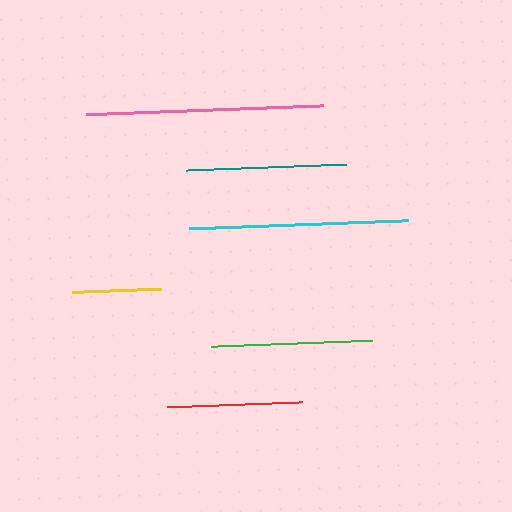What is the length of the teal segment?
The teal segment is approximately 159 pixels long.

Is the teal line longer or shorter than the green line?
The green line is longer than the teal line.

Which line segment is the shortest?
The yellow line is the shortest at approximately 90 pixels.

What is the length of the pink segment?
The pink segment is approximately 238 pixels long.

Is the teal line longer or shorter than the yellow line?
The teal line is longer than the yellow line.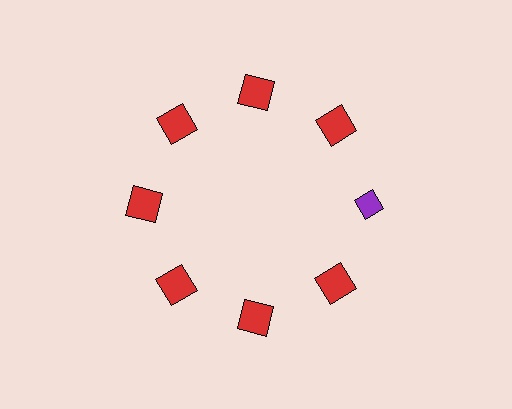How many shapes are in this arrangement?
There are 8 shapes arranged in a ring pattern.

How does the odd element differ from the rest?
It differs in both color (purple instead of red) and shape (diamond instead of square).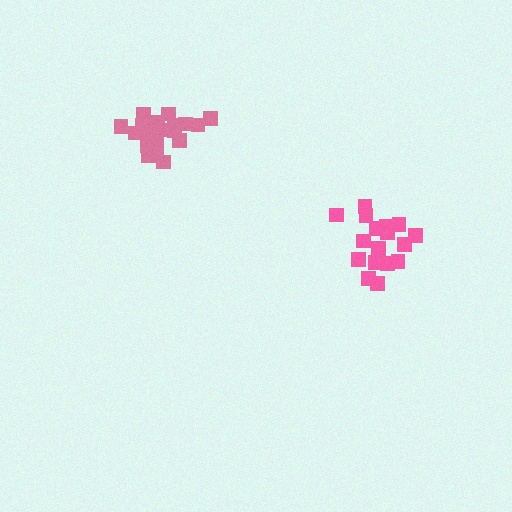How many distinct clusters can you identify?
There are 2 distinct clusters.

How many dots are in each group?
Group 1: 21 dots, Group 2: 17 dots (38 total).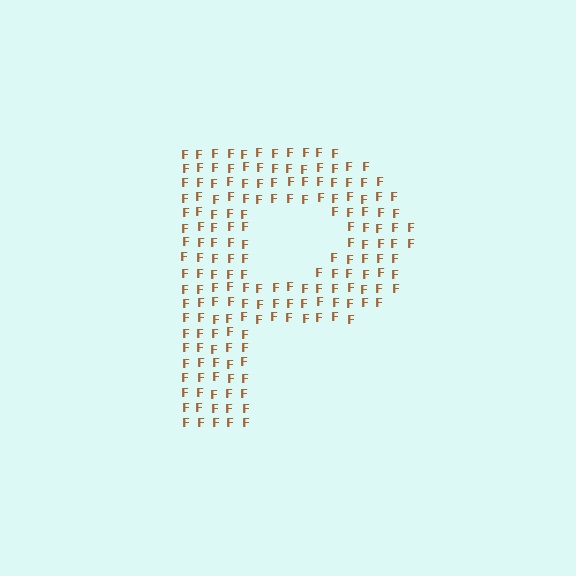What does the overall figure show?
The overall figure shows the letter P.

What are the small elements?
The small elements are letter F's.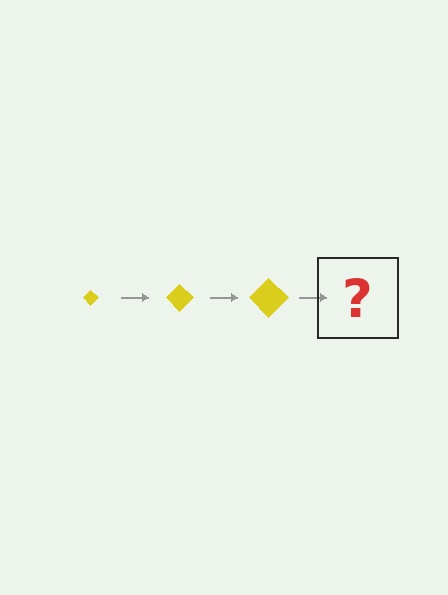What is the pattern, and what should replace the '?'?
The pattern is that the diamond gets progressively larger each step. The '?' should be a yellow diamond, larger than the previous one.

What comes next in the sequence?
The next element should be a yellow diamond, larger than the previous one.